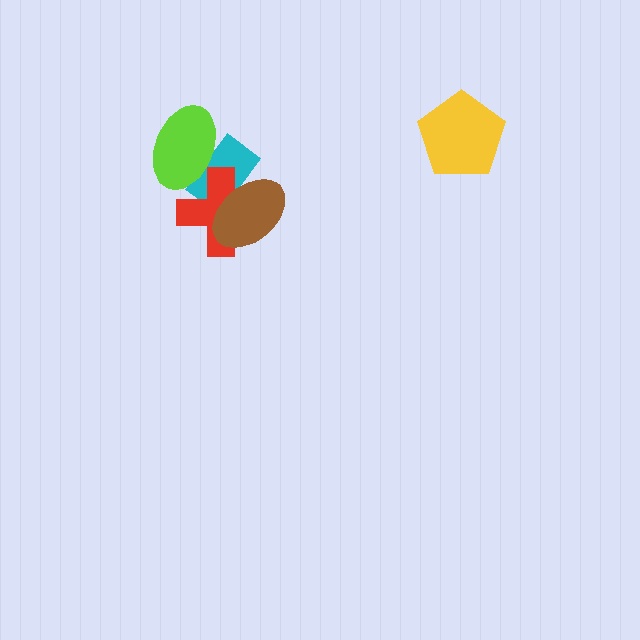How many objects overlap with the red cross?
3 objects overlap with the red cross.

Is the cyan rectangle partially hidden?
Yes, it is partially covered by another shape.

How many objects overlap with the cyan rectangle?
3 objects overlap with the cyan rectangle.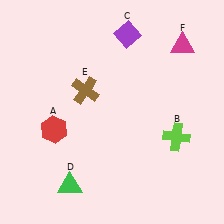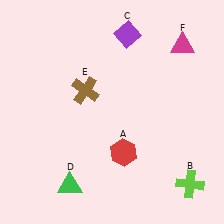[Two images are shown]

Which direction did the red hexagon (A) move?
The red hexagon (A) moved right.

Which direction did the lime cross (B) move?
The lime cross (B) moved down.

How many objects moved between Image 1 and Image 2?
2 objects moved between the two images.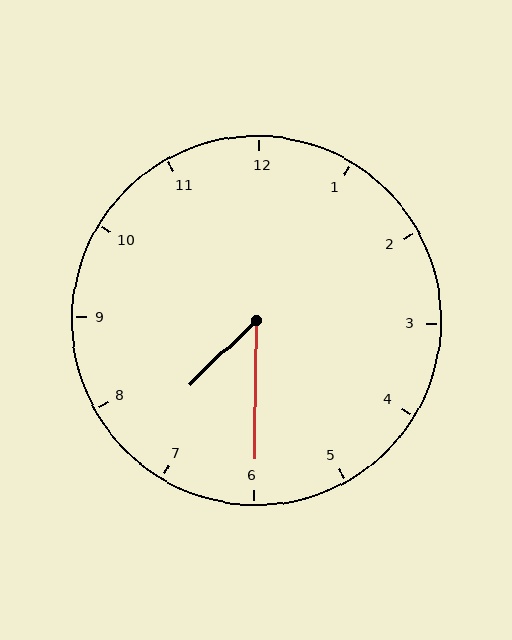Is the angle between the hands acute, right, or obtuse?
It is acute.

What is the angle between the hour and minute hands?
Approximately 45 degrees.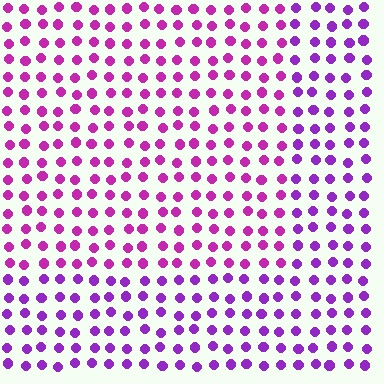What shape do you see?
I see a rectangle.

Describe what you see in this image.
The image is filled with small purple elements in a uniform arrangement. A rectangle-shaped region is visible where the elements are tinted to a slightly different hue, forming a subtle color boundary.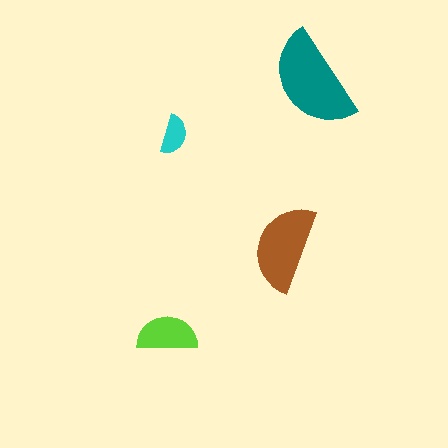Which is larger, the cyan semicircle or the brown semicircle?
The brown one.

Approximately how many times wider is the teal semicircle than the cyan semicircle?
About 2.5 times wider.